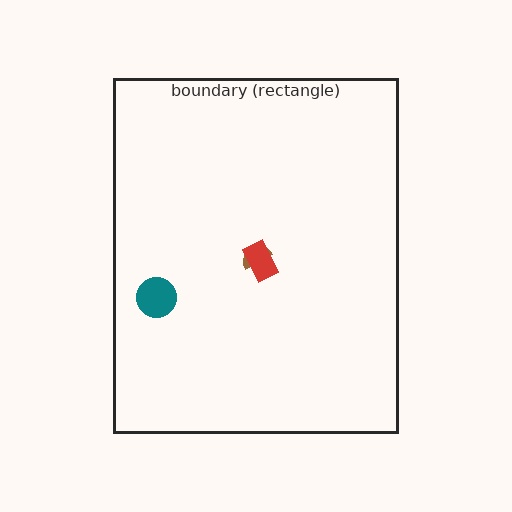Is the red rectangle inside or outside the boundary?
Inside.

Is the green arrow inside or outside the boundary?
Inside.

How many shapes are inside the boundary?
4 inside, 0 outside.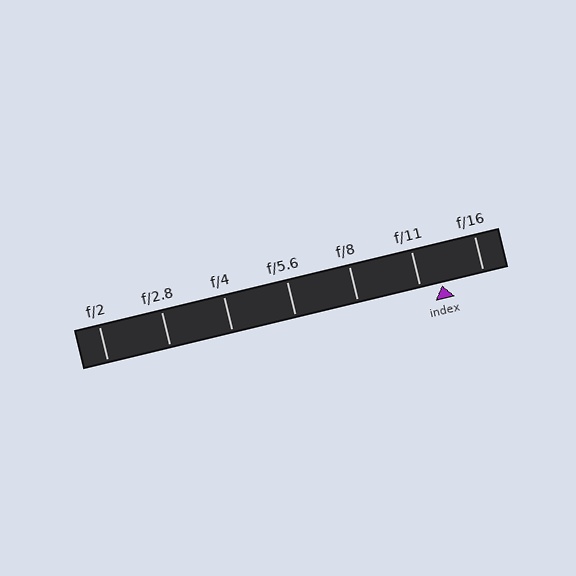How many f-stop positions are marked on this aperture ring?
There are 7 f-stop positions marked.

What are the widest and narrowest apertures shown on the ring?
The widest aperture shown is f/2 and the narrowest is f/16.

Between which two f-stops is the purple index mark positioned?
The index mark is between f/11 and f/16.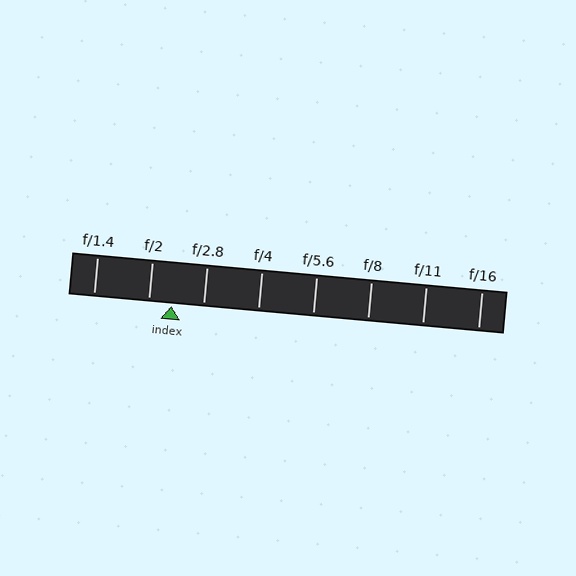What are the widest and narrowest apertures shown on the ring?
The widest aperture shown is f/1.4 and the narrowest is f/16.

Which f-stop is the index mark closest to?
The index mark is closest to f/2.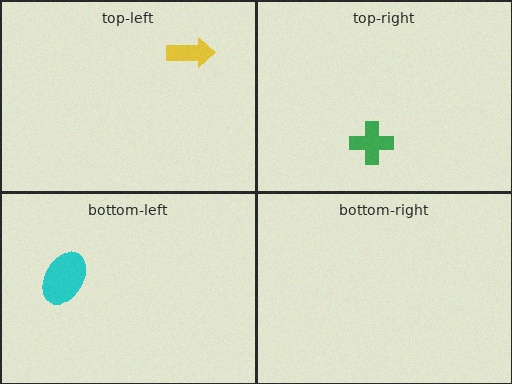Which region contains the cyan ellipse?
The bottom-left region.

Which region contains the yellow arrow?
The top-left region.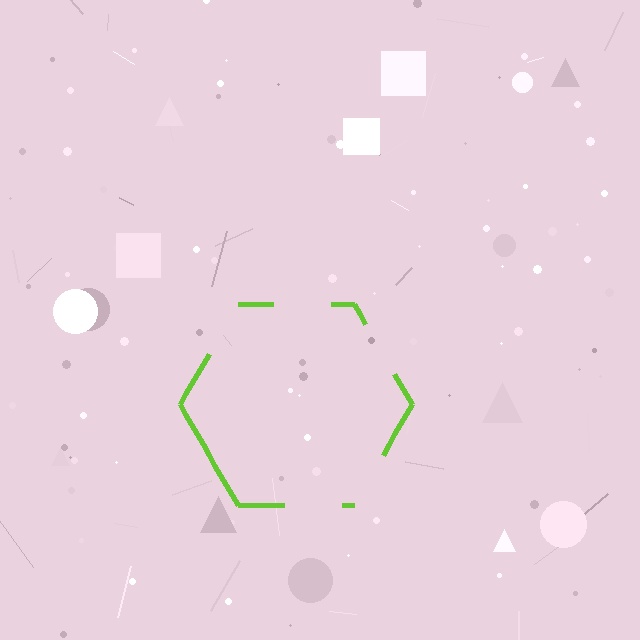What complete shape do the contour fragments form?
The contour fragments form a hexagon.